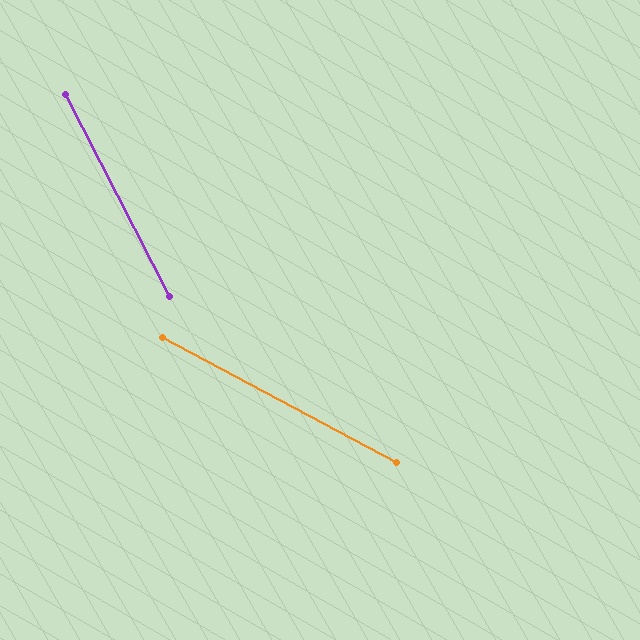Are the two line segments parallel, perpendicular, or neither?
Neither parallel nor perpendicular — they differ by about 35°.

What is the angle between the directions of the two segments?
Approximately 35 degrees.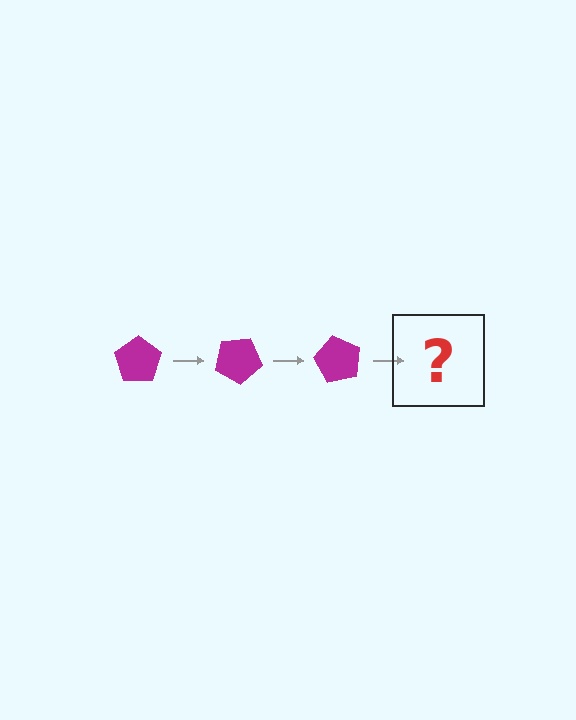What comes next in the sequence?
The next element should be a magenta pentagon rotated 90 degrees.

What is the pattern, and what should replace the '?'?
The pattern is that the pentagon rotates 30 degrees each step. The '?' should be a magenta pentagon rotated 90 degrees.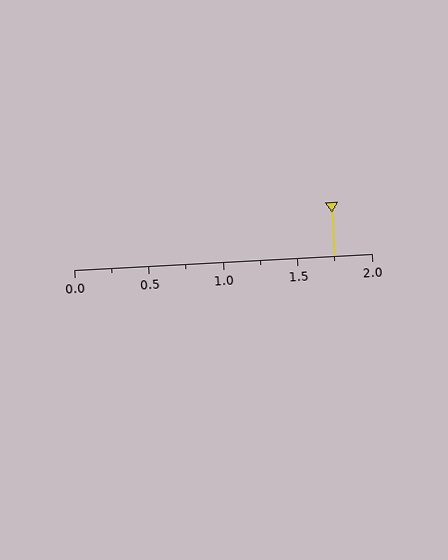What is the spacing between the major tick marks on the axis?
The major ticks are spaced 0.5 apart.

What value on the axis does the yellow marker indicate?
The marker indicates approximately 1.75.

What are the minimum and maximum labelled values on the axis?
The axis runs from 0.0 to 2.0.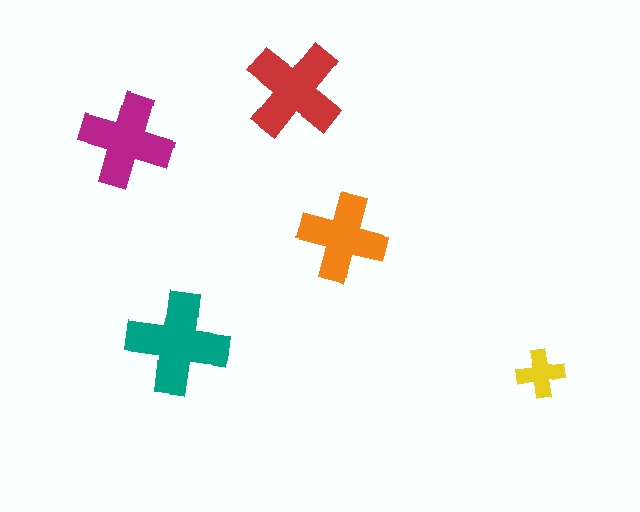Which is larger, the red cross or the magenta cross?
The red one.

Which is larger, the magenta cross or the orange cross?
The magenta one.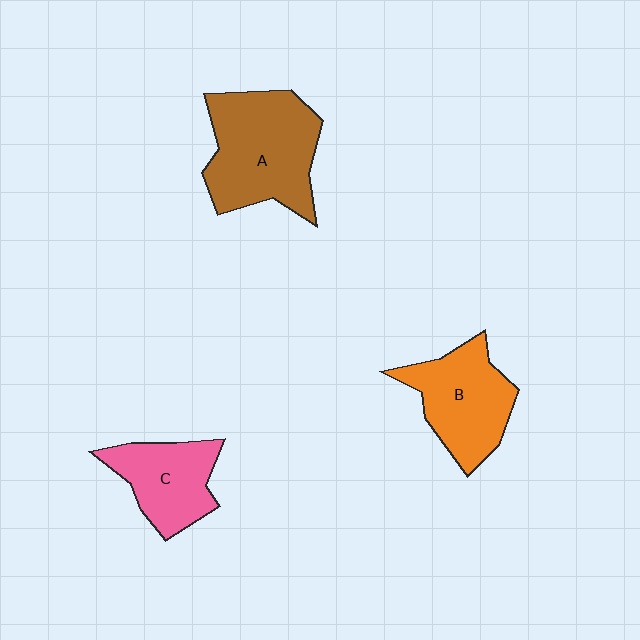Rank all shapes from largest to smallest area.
From largest to smallest: A (brown), B (orange), C (pink).